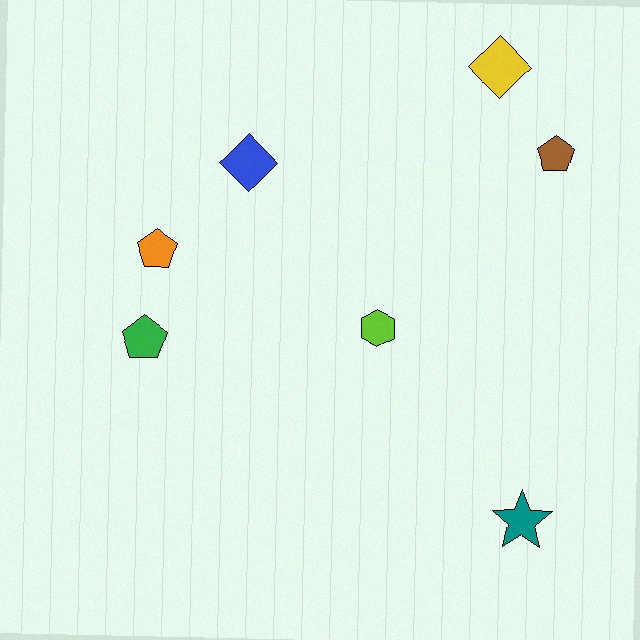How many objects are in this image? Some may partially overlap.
There are 7 objects.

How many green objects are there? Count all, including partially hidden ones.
There is 1 green object.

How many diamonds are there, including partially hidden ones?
There are 2 diamonds.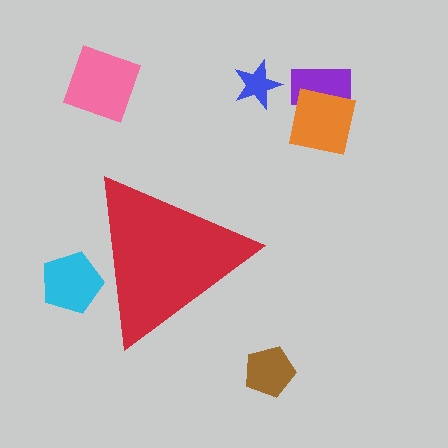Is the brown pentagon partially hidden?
No, the brown pentagon is fully visible.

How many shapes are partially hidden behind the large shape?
1 shape is partially hidden.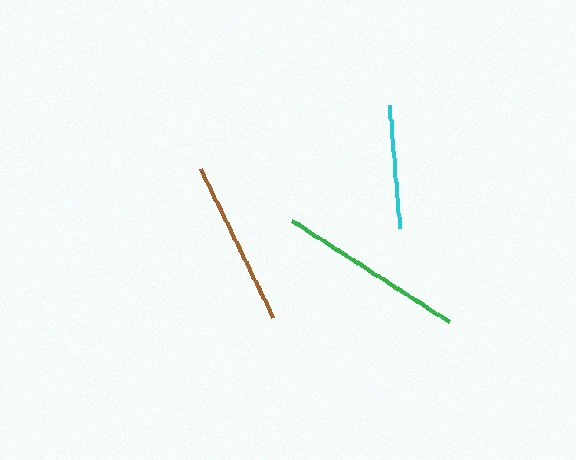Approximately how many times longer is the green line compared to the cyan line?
The green line is approximately 1.5 times the length of the cyan line.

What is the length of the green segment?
The green segment is approximately 187 pixels long.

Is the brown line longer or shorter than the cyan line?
The brown line is longer than the cyan line.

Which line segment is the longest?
The green line is the longest at approximately 187 pixels.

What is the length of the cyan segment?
The cyan segment is approximately 124 pixels long.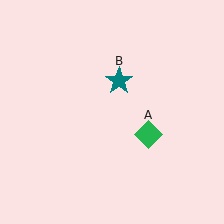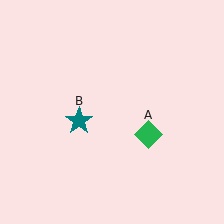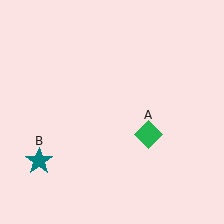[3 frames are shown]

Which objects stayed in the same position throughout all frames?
Green diamond (object A) remained stationary.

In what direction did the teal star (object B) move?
The teal star (object B) moved down and to the left.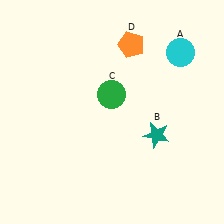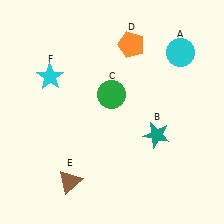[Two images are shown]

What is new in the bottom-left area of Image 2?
A brown triangle (E) was added in the bottom-left area of Image 2.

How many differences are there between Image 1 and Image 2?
There are 2 differences between the two images.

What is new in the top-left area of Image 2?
A cyan star (F) was added in the top-left area of Image 2.